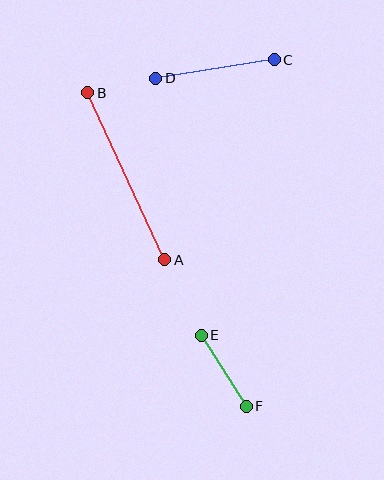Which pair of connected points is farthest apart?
Points A and B are farthest apart.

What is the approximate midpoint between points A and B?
The midpoint is at approximately (126, 176) pixels.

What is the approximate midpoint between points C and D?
The midpoint is at approximately (215, 69) pixels.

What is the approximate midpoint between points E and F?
The midpoint is at approximately (224, 371) pixels.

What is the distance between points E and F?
The distance is approximately 84 pixels.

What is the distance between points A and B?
The distance is approximately 184 pixels.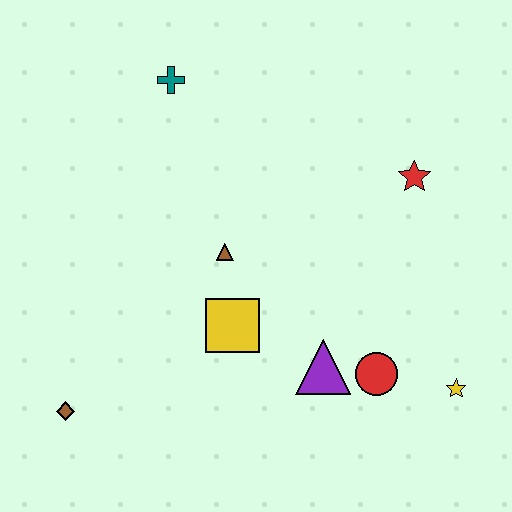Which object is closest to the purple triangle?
The red circle is closest to the purple triangle.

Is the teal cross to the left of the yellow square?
Yes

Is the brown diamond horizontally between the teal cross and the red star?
No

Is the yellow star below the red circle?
Yes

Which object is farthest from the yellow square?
The teal cross is farthest from the yellow square.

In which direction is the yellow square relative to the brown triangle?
The yellow square is below the brown triangle.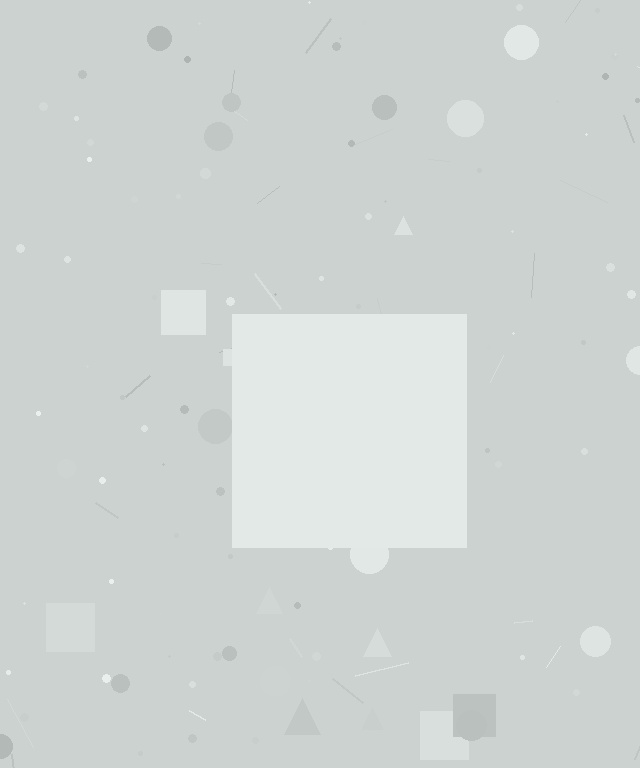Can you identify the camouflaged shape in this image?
The camouflaged shape is a square.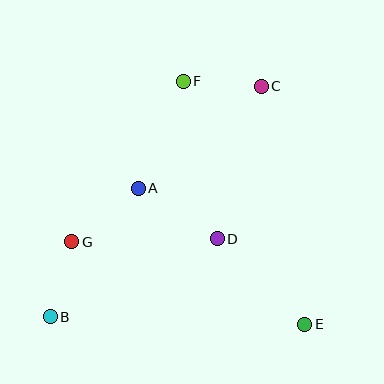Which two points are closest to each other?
Points B and G are closest to each other.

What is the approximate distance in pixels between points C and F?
The distance between C and F is approximately 78 pixels.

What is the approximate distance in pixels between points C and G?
The distance between C and G is approximately 245 pixels.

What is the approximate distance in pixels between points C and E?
The distance between C and E is approximately 242 pixels.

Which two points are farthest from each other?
Points B and C are farthest from each other.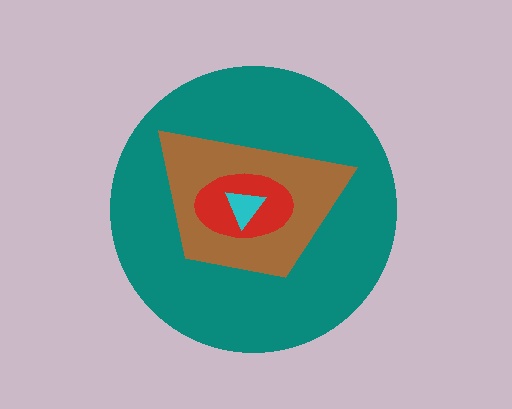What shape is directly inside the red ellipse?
The cyan triangle.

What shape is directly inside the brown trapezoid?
The red ellipse.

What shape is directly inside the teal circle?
The brown trapezoid.